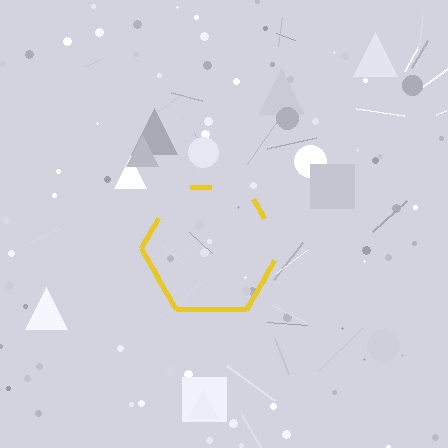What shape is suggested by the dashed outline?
The dashed outline suggests a hexagon.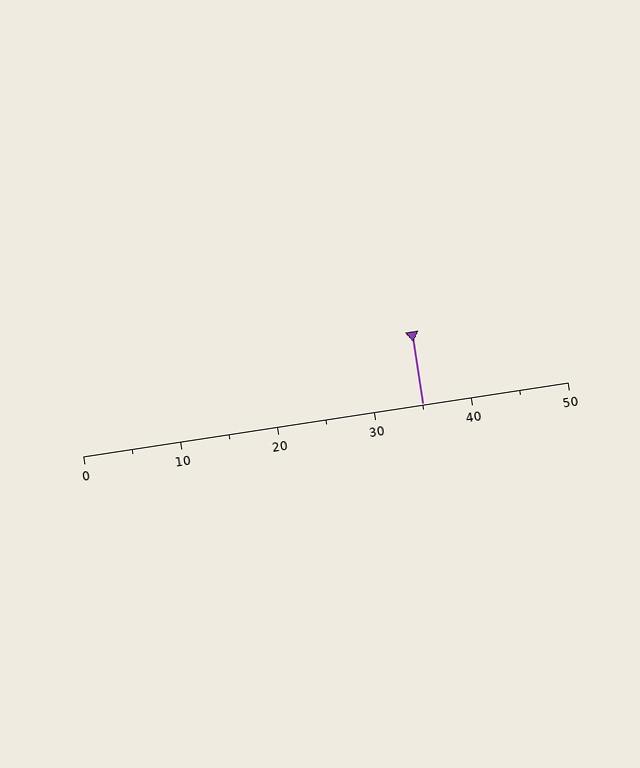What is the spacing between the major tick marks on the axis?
The major ticks are spaced 10 apart.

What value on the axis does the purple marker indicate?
The marker indicates approximately 35.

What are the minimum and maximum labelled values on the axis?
The axis runs from 0 to 50.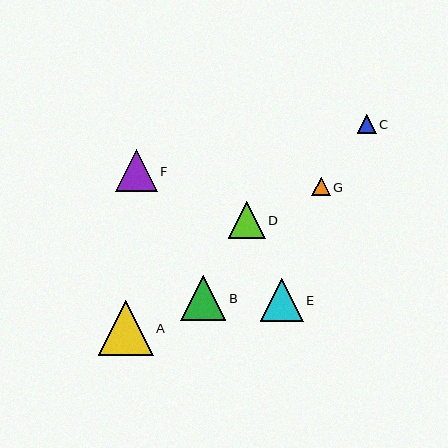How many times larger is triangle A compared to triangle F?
Triangle A is approximately 1.3 times the size of triangle F.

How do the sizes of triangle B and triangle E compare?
Triangle B and triangle E are approximately the same size.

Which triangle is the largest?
Triangle A is the largest with a size of approximately 55 pixels.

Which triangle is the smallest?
Triangle G is the smallest with a size of approximately 18 pixels.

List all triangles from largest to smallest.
From largest to smallest: A, B, E, F, D, C, G.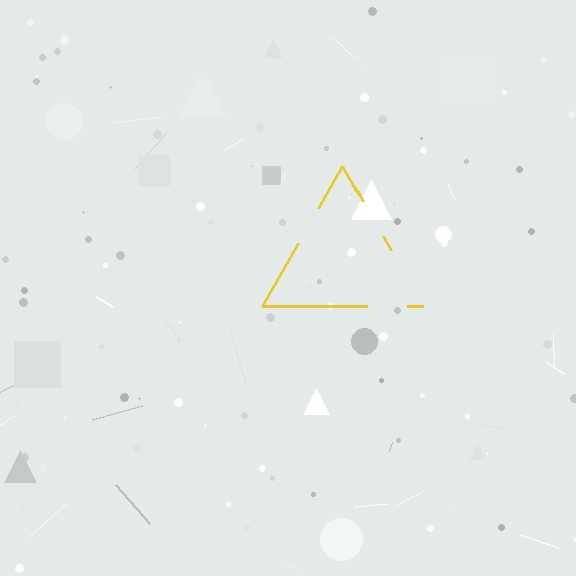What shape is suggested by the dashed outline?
The dashed outline suggests a triangle.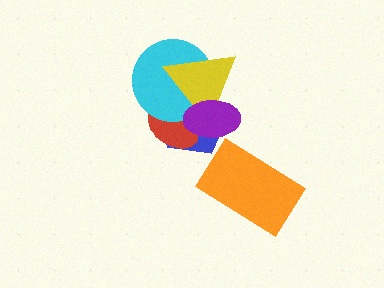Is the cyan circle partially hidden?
Yes, it is partially covered by another shape.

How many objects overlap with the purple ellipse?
4 objects overlap with the purple ellipse.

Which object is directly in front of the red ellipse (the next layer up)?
The cyan circle is directly in front of the red ellipse.